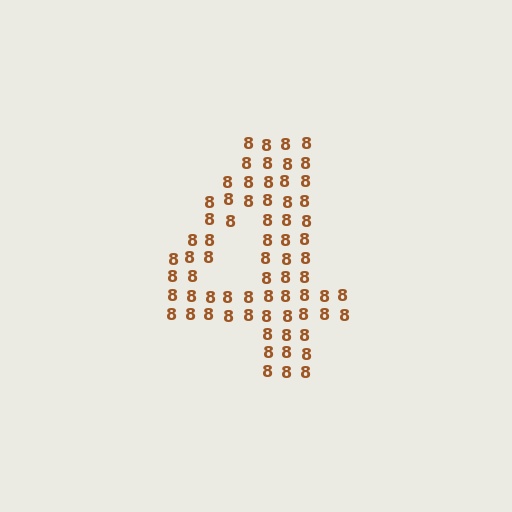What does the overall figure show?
The overall figure shows the digit 4.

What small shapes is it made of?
It is made of small digit 8's.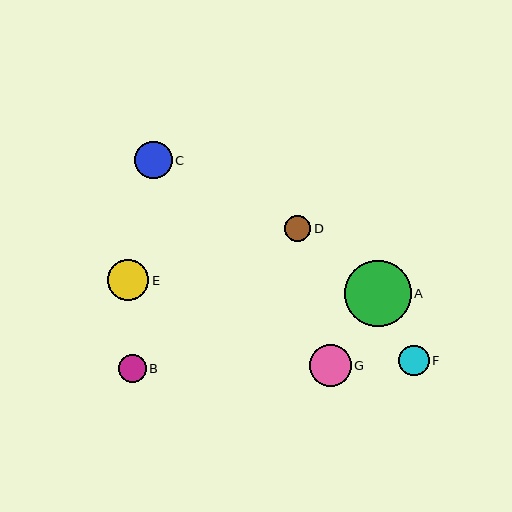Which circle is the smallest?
Circle D is the smallest with a size of approximately 27 pixels.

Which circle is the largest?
Circle A is the largest with a size of approximately 66 pixels.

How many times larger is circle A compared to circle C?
Circle A is approximately 1.8 times the size of circle C.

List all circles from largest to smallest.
From largest to smallest: A, G, E, C, F, B, D.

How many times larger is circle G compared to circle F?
Circle G is approximately 1.4 times the size of circle F.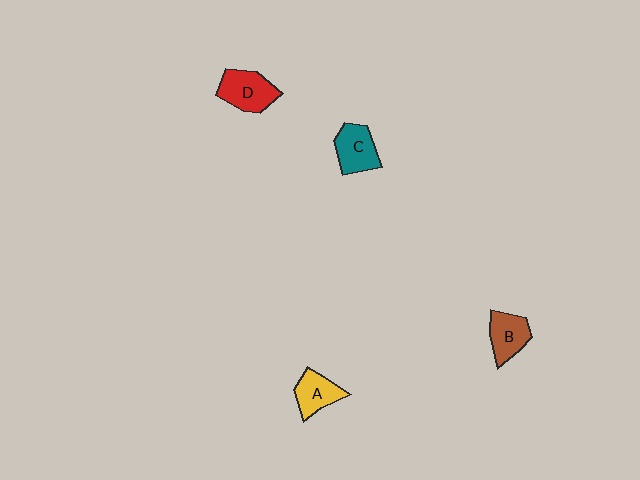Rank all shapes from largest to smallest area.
From largest to smallest: D (red), C (teal), B (brown), A (yellow).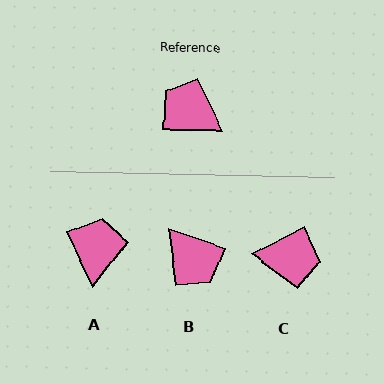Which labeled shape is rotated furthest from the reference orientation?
B, about 162 degrees away.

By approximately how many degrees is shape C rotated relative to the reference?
Approximately 152 degrees clockwise.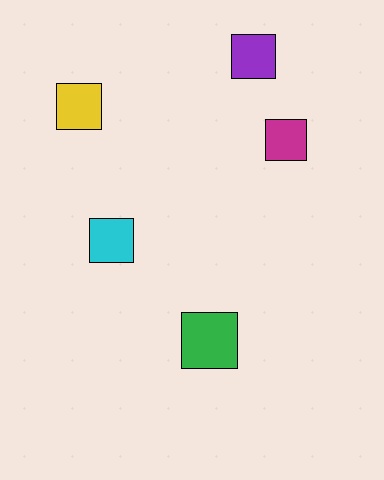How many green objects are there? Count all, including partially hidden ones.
There is 1 green object.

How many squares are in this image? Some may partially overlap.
There are 5 squares.